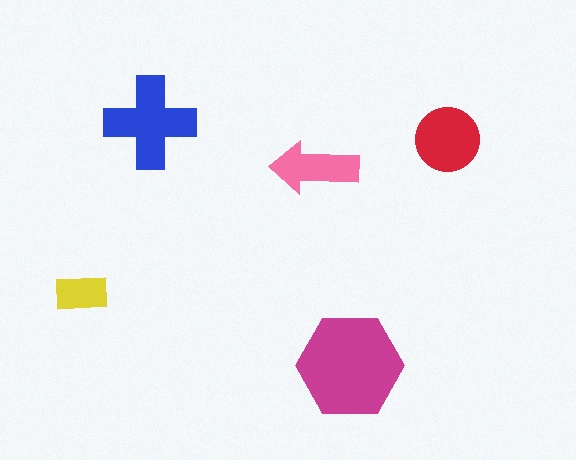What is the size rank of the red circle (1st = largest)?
3rd.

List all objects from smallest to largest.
The yellow rectangle, the pink arrow, the red circle, the blue cross, the magenta hexagon.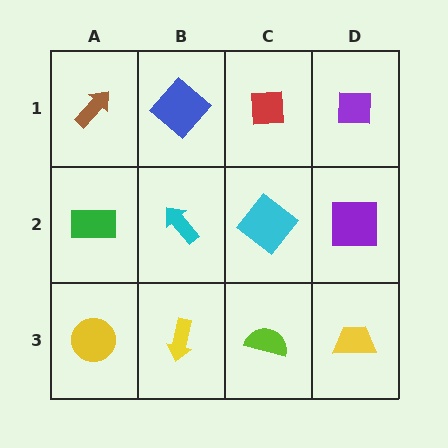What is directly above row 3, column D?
A purple square.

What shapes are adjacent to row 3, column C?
A cyan diamond (row 2, column C), a yellow arrow (row 3, column B), a yellow trapezoid (row 3, column D).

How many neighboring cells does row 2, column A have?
3.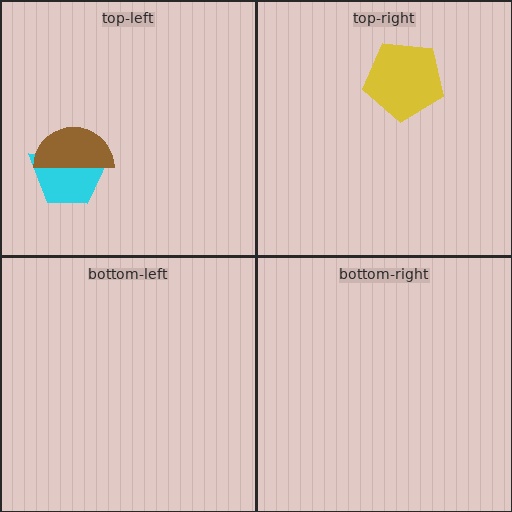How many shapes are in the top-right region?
1.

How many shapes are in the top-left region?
2.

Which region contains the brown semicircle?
The top-left region.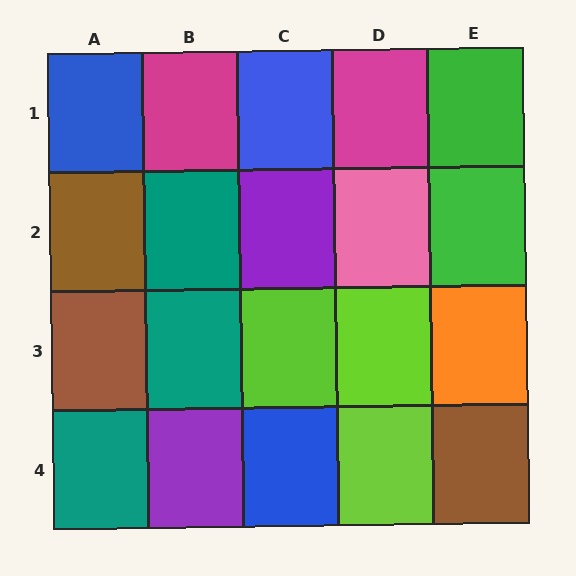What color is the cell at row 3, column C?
Lime.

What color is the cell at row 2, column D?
Pink.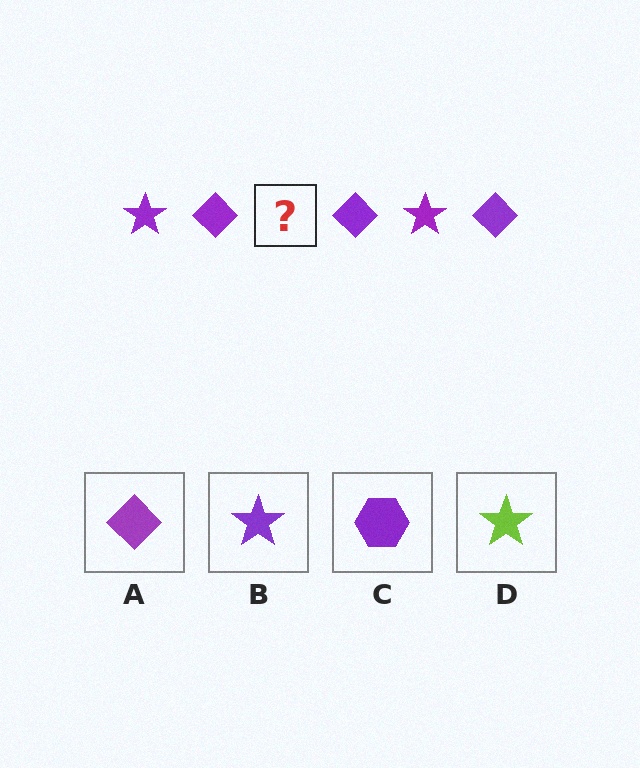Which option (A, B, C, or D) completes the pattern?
B.